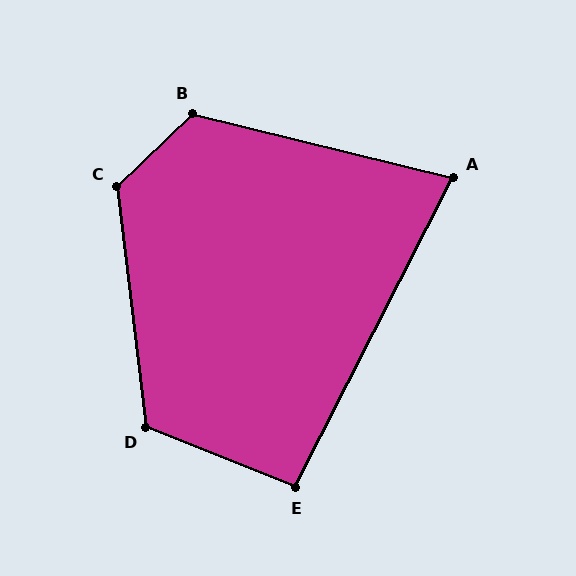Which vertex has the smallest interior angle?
A, at approximately 77 degrees.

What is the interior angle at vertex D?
Approximately 118 degrees (obtuse).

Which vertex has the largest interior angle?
C, at approximately 127 degrees.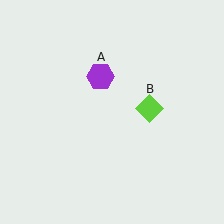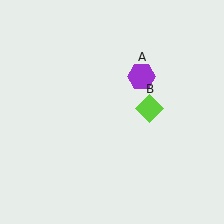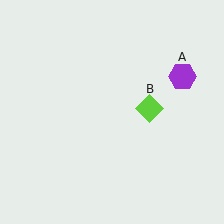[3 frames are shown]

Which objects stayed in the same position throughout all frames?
Lime diamond (object B) remained stationary.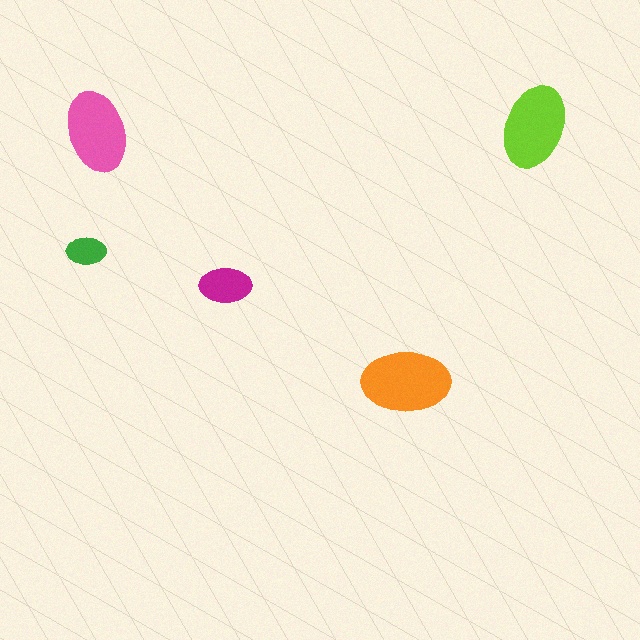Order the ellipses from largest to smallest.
the orange one, the lime one, the pink one, the magenta one, the green one.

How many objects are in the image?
There are 5 objects in the image.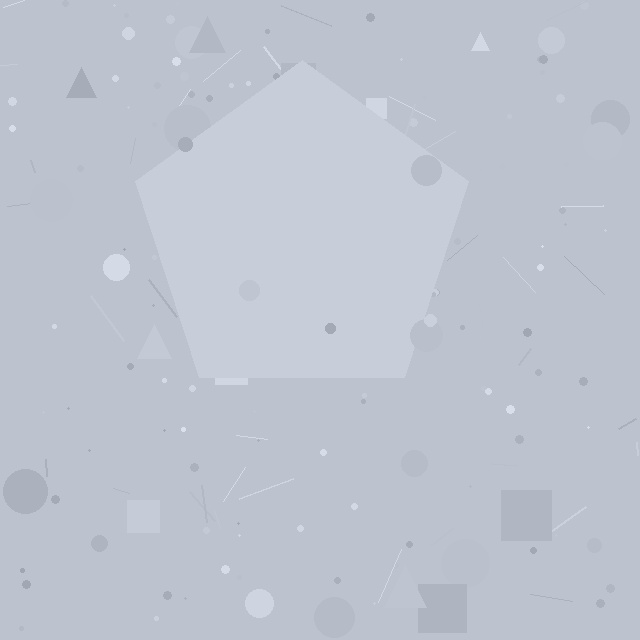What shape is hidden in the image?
A pentagon is hidden in the image.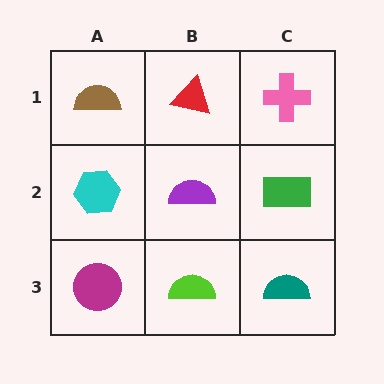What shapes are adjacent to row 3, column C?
A green rectangle (row 2, column C), a lime semicircle (row 3, column B).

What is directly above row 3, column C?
A green rectangle.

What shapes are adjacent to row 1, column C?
A green rectangle (row 2, column C), a red triangle (row 1, column B).